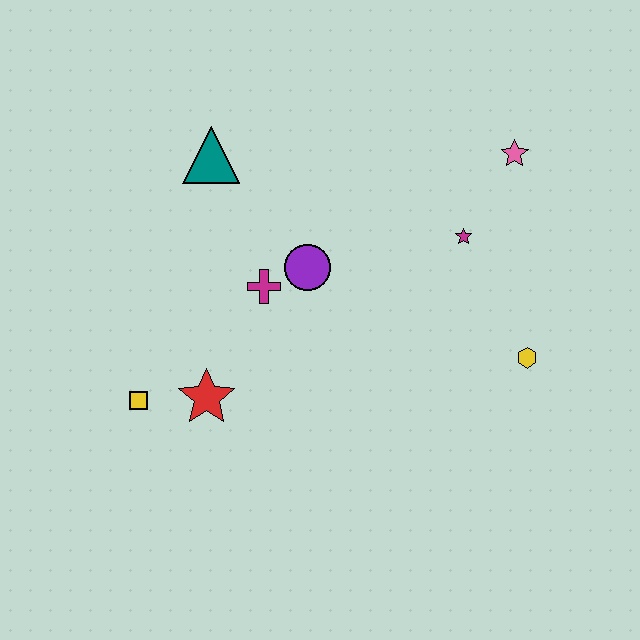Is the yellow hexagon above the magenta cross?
No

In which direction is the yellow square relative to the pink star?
The yellow square is to the left of the pink star.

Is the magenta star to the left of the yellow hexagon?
Yes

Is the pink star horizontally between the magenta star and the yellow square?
No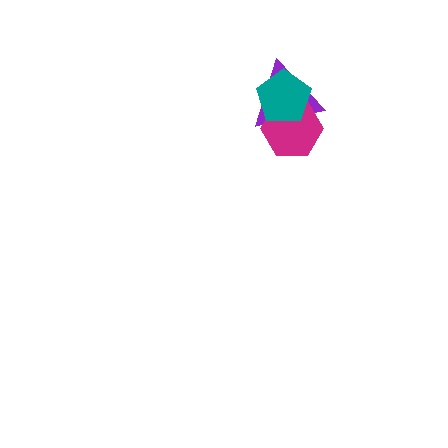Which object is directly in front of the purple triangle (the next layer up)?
The magenta hexagon is directly in front of the purple triangle.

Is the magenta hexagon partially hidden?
Yes, it is partially covered by another shape.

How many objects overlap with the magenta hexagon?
2 objects overlap with the magenta hexagon.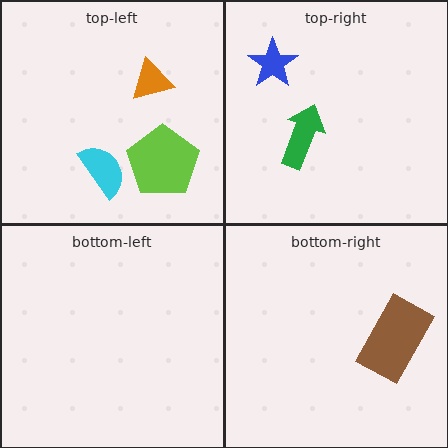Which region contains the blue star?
The top-right region.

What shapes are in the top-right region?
The blue star, the green arrow.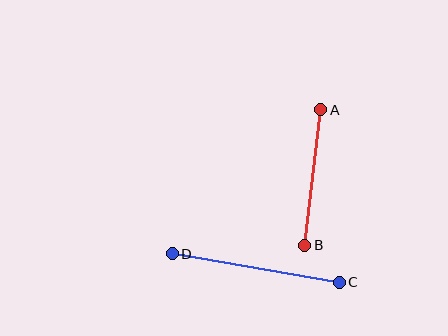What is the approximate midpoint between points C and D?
The midpoint is at approximately (256, 268) pixels.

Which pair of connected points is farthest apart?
Points C and D are farthest apart.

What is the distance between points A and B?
The distance is approximately 136 pixels.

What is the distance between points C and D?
The distance is approximately 169 pixels.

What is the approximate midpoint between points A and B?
The midpoint is at approximately (313, 178) pixels.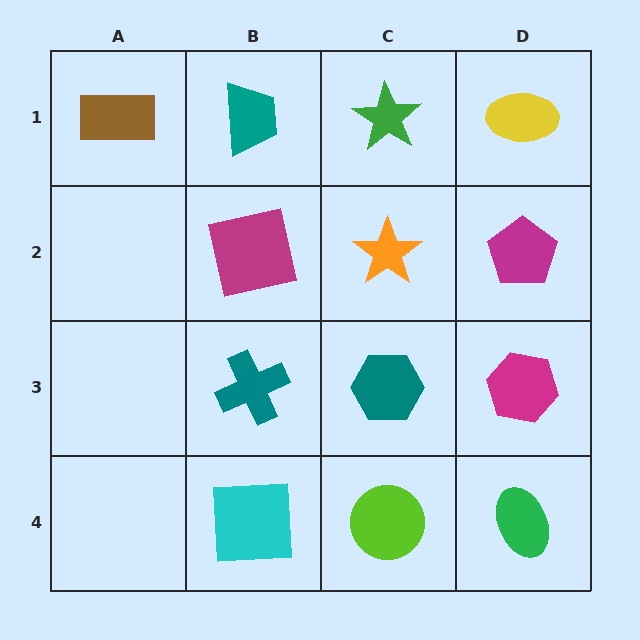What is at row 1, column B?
A teal trapezoid.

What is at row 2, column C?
An orange star.